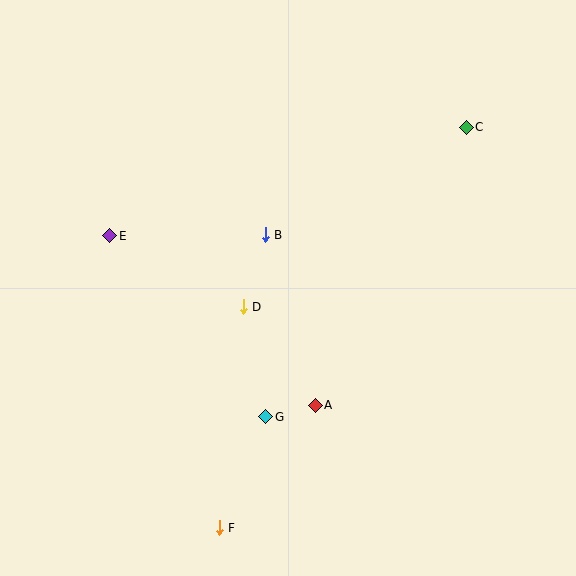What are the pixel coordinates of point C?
Point C is at (466, 127).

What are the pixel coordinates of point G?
Point G is at (266, 417).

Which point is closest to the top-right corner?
Point C is closest to the top-right corner.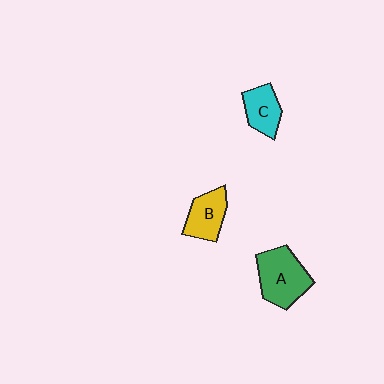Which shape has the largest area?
Shape A (green).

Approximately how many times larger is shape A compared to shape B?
Approximately 1.5 times.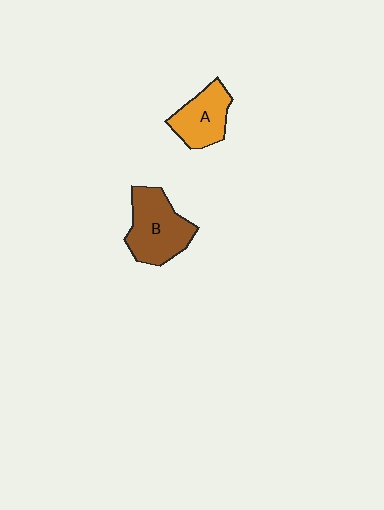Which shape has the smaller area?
Shape A (orange).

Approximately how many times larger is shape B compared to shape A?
Approximately 1.4 times.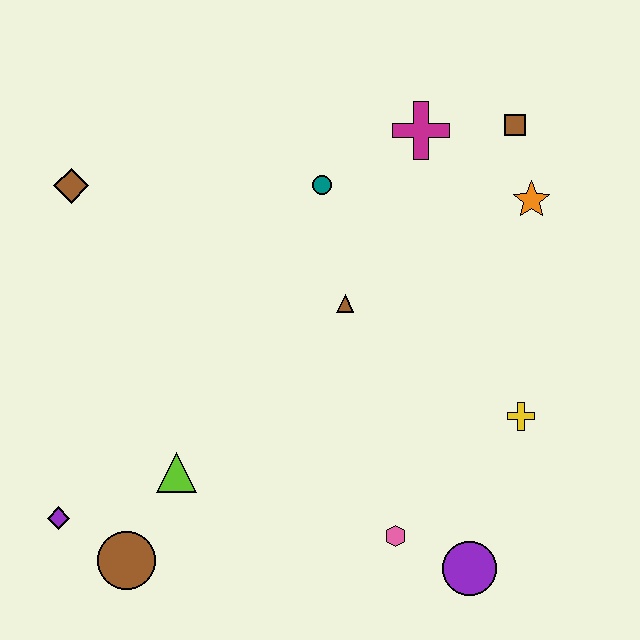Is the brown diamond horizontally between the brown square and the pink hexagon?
No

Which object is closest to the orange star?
The brown square is closest to the orange star.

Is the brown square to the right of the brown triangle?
Yes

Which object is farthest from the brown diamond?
The purple circle is farthest from the brown diamond.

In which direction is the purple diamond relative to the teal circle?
The purple diamond is below the teal circle.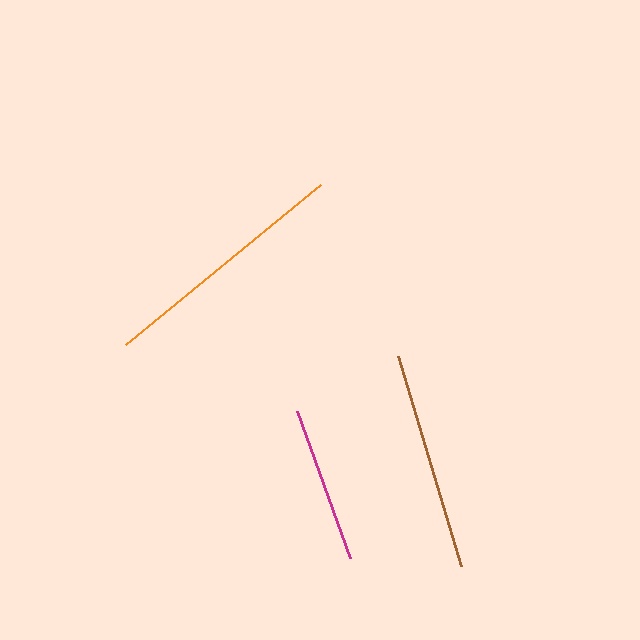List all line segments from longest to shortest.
From longest to shortest: orange, brown, magenta.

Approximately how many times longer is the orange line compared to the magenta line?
The orange line is approximately 1.6 times the length of the magenta line.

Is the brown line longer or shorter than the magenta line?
The brown line is longer than the magenta line.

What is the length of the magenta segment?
The magenta segment is approximately 156 pixels long.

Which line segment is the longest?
The orange line is the longest at approximately 253 pixels.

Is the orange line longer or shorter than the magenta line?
The orange line is longer than the magenta line.